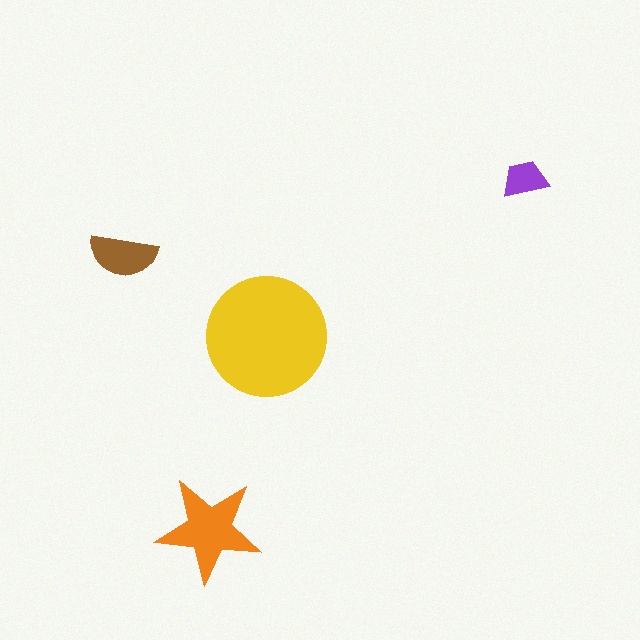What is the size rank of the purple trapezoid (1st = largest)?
4th.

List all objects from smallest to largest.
The purple trapezoid, the brown semicircle, the orange star, the yellow circle.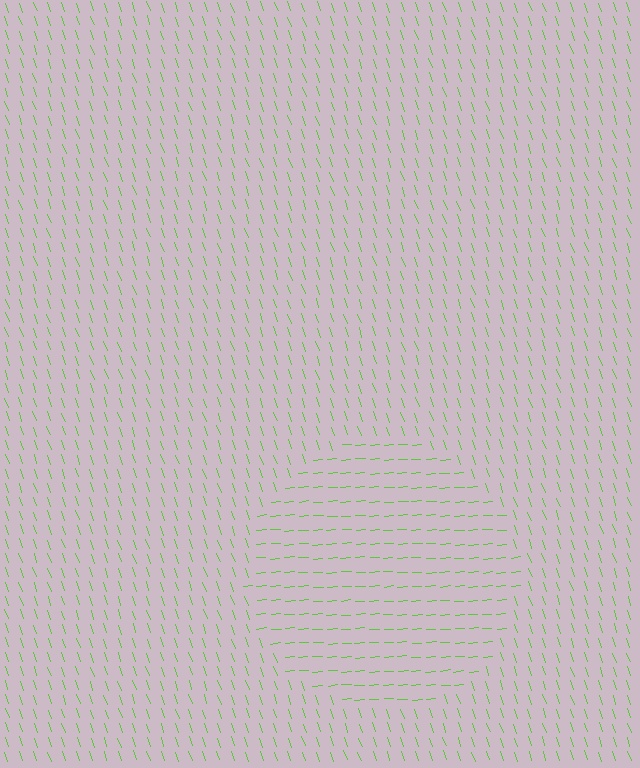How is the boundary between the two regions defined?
The boundary is defined purely by a change in line orientation (approximately 76 degrees difference). All lines are the same color and thickness.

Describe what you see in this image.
The image is filled with small lime line segments. A circle region in the image has lines oriented differently from the surrounding lines, creating a visible texture boundary.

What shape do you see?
I see a circle.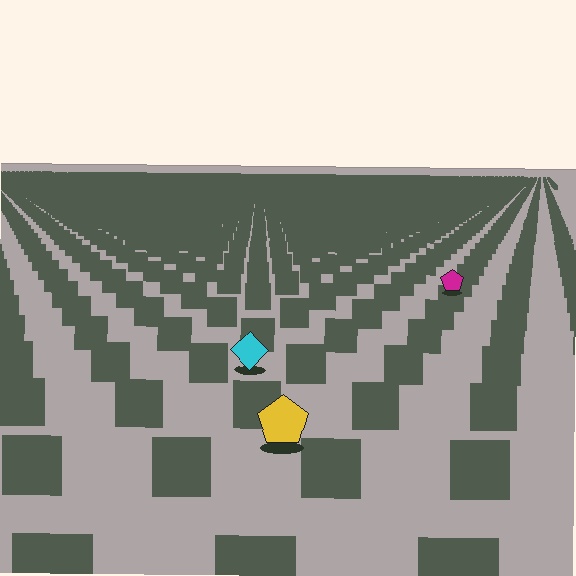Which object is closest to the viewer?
The yellow pentagon is closest. The texture marks near it are larger and more spread out.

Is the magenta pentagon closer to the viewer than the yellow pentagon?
No. The yellow pentagon is closer — you can tell from the texture gradient: the ground texture is coarser near it.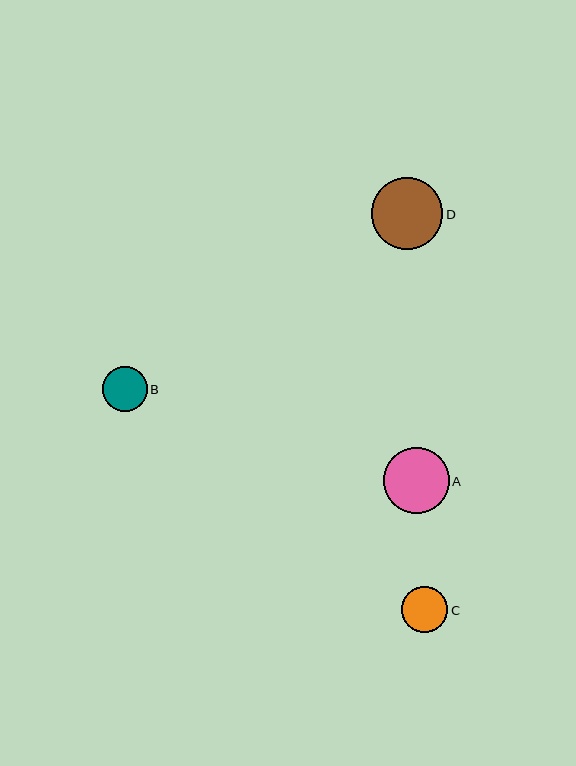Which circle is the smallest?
Circle B is the smallest with a size of approximately 45 pixels.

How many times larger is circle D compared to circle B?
Circle D is approximately 1.6 times the size of circle B.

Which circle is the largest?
Circle D is the largest with a size of approximately 71 pixels.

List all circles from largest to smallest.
From largest to smallest: D, A, C, B.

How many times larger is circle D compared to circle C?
Circle D is approximately 1.5 times the size of circle C.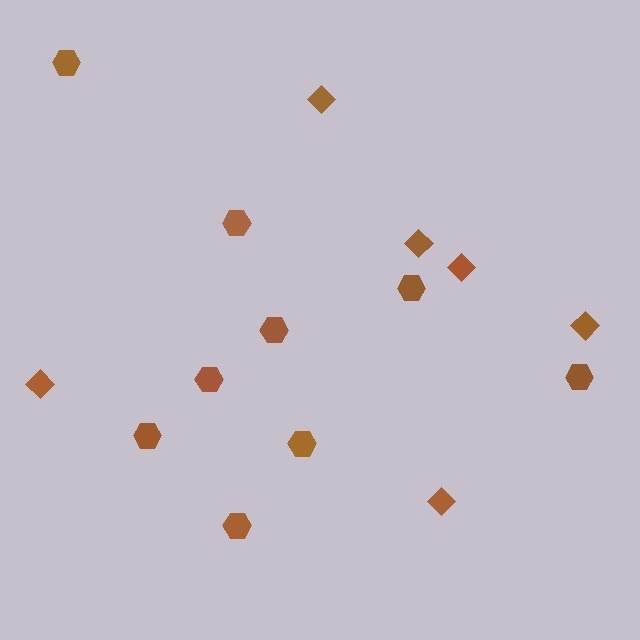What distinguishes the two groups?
There are 2 groups: one group of hexagons (9) and one group of diamonds (6).